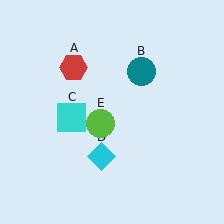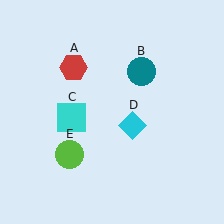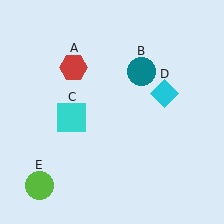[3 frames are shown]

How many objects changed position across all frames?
2 objects changed position: cyan diamond (object D), lime circle (object E).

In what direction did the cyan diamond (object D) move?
The cyan diamond (object D) moved up and to the right.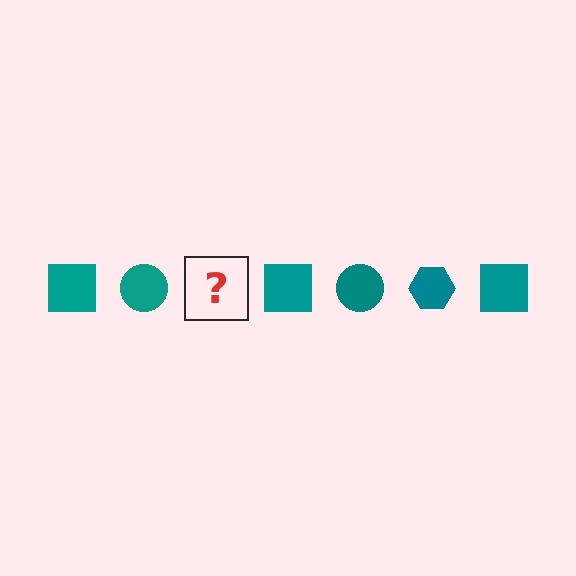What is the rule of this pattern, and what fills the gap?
The rule is that the pattern cycles through square, circle, hexagon shapes in teal. The gap should be filled with a teal hexagon.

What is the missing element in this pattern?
The missing element is a teal hexagon.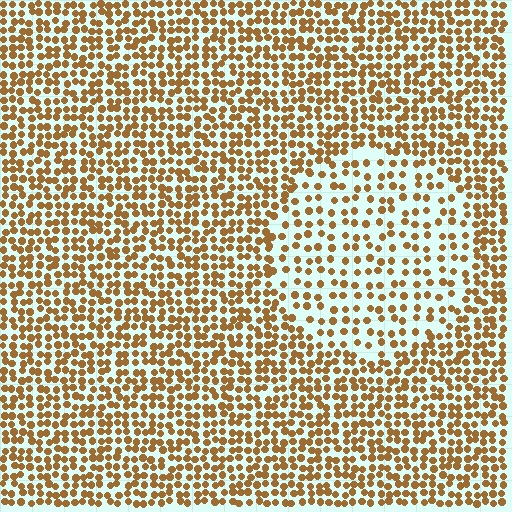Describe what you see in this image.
The image contains small brown elements arranged at two different densities. A circle-shaped region is visible where the elements are less densely packed than the surrounding area.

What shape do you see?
I see a circle.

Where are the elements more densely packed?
The elements are more densely packed outside the circle boundary.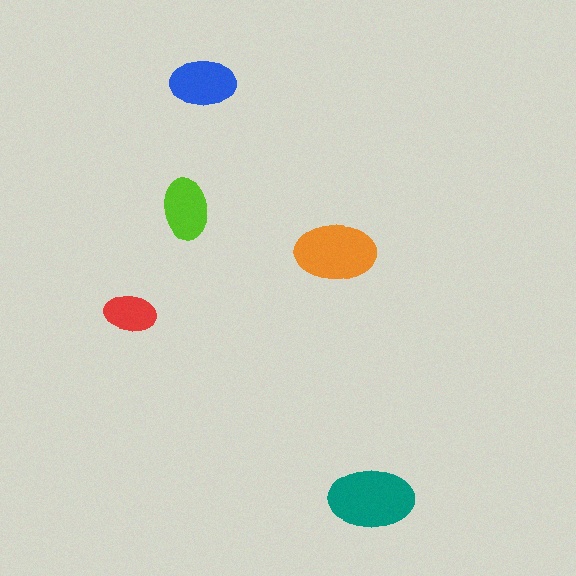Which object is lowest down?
The teal ellipse is bottommost.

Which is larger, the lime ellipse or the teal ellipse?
The teal one.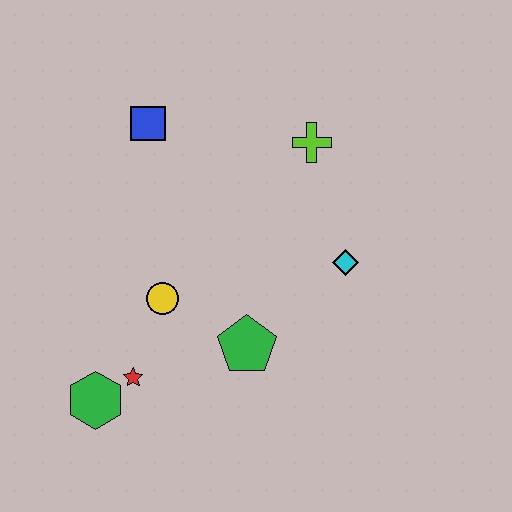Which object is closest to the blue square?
The lime cross is closest to the blue square.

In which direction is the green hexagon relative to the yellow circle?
The green hexagon is below the yellow circle.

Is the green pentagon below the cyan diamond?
Yes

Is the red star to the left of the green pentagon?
Yes